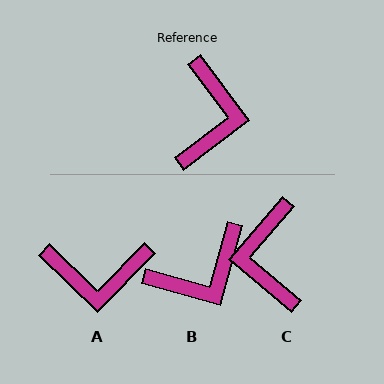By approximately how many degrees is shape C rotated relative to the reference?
Approximately 167 degrees clockwise.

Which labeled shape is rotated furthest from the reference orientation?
C, about 167 degrees away.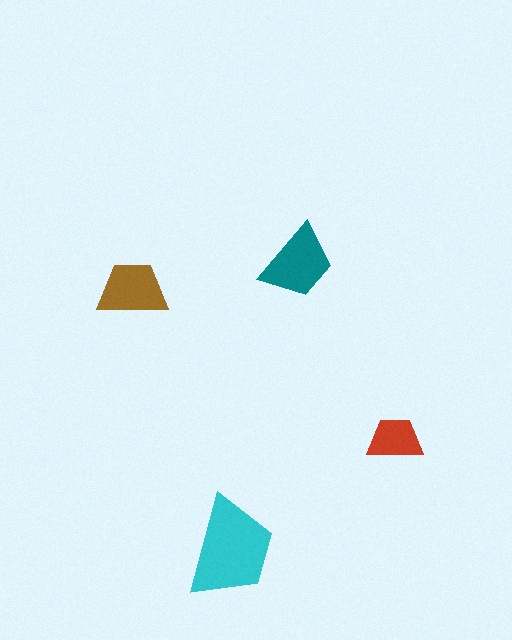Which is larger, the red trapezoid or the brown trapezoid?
The brown one.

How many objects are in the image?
There are 4 objects in the image.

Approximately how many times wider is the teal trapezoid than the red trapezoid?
About 1.5 times wider.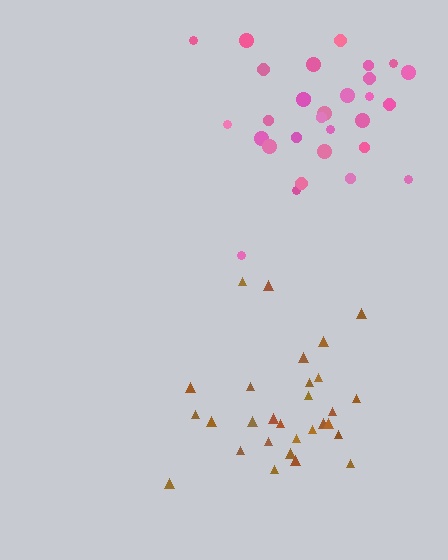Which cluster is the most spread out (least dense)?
Pink.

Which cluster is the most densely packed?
Brown.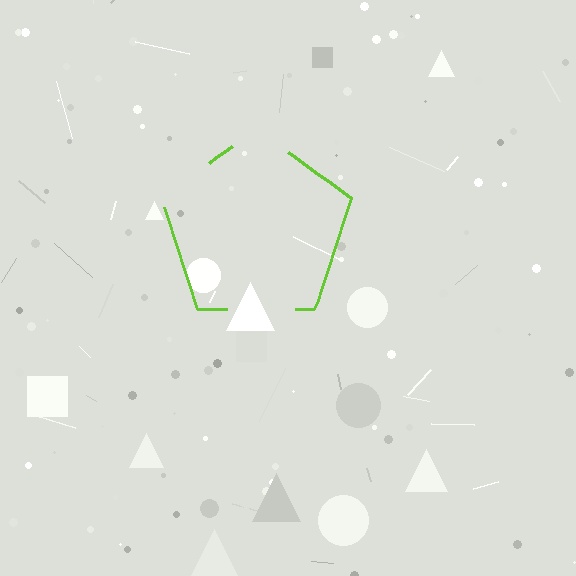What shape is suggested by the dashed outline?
The dashed outline suggests a pentagon.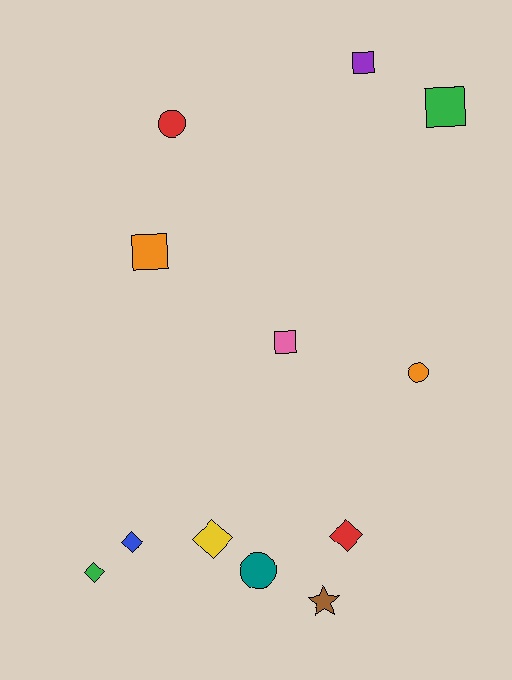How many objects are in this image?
There are 12 objects.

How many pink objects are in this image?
There is 1 pink object.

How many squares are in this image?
There are 4 squares.